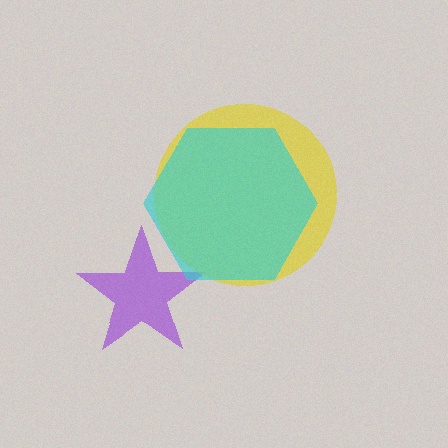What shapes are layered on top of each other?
The layered shapes are: a purple star, a yellow circle, a cyan hexagon.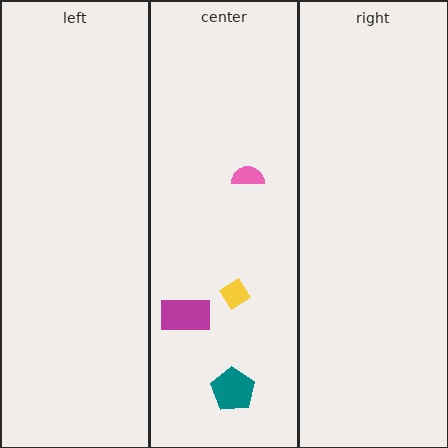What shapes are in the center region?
The teal pentagon, the magenta rectangle, the pink semicircle, the yellow diamond.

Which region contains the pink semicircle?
The center region.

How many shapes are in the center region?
4.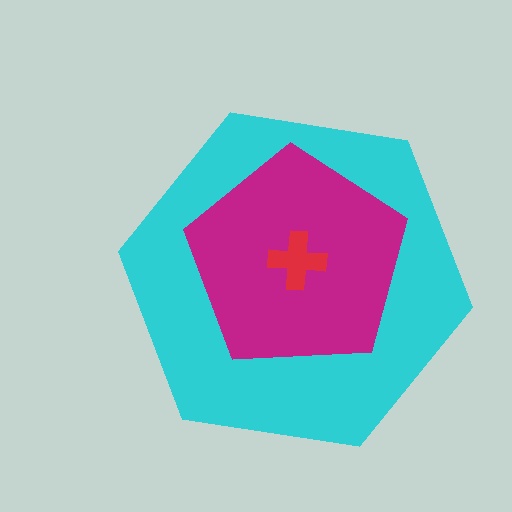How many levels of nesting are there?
3.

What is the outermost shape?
The cyan hexagon.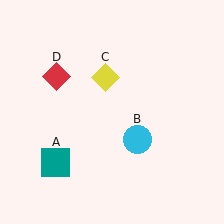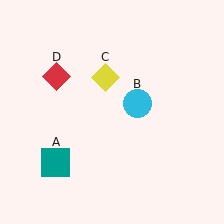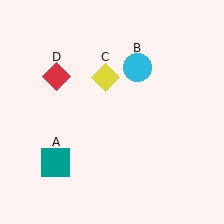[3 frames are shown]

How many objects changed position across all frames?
1 object changed position: cyan circle (object B).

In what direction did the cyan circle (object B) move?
The cyan circle (object B) moved up.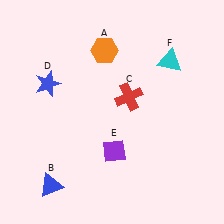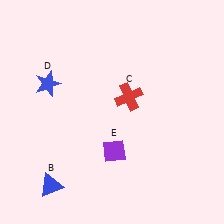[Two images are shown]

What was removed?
The orange hexagon (A), the cyan triangle (F) were removed in Image 2.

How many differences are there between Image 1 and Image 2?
There are 2 differences between the two images.